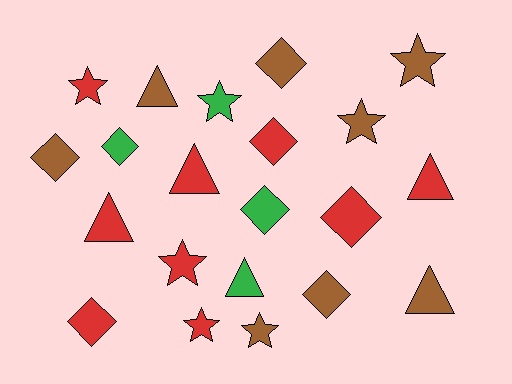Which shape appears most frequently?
Diamond, with 8 objects.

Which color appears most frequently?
Red, with 9 objects.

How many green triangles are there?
There is 1 green triangle.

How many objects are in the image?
There are 21 objects.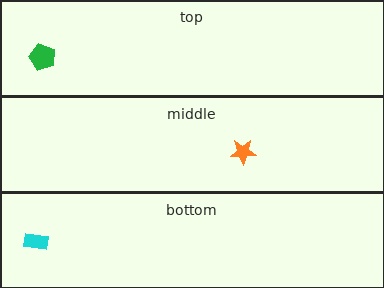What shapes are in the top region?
The green pentagon.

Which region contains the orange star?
The middle region.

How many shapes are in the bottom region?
1.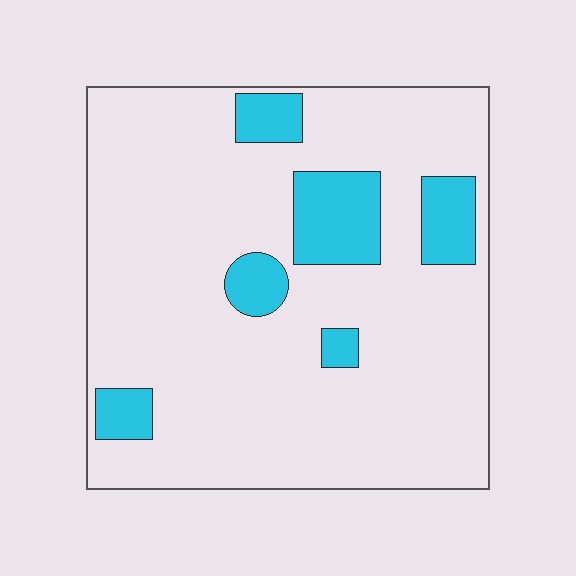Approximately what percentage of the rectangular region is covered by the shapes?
Approximately 15%.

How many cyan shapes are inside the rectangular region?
6.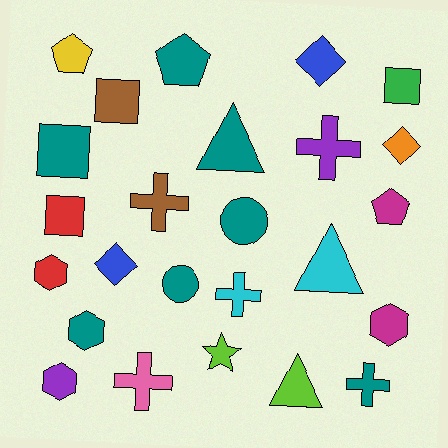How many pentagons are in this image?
There are 3 pentagons.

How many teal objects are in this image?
There are 7 teal objects.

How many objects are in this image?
There are 25 objects.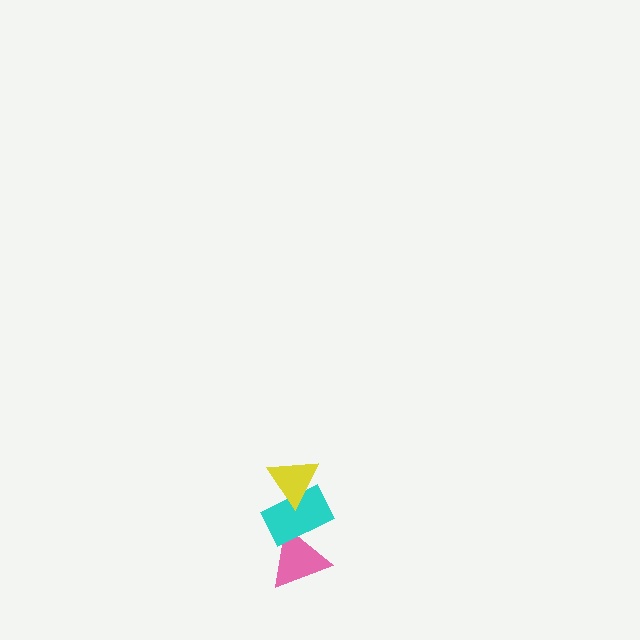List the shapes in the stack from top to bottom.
From top to bottom: the yellow triangle, the cyan rectangle, the pink triangle.